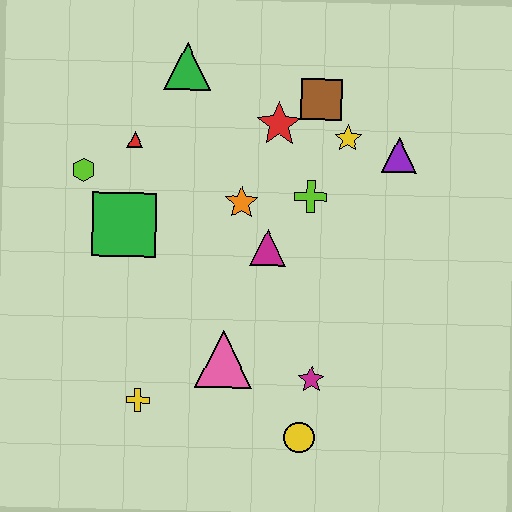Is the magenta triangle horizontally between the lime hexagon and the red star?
Yes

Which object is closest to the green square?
The lime hexagon is closest to the green square.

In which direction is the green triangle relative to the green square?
The green triangle is above the green square.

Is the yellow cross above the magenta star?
No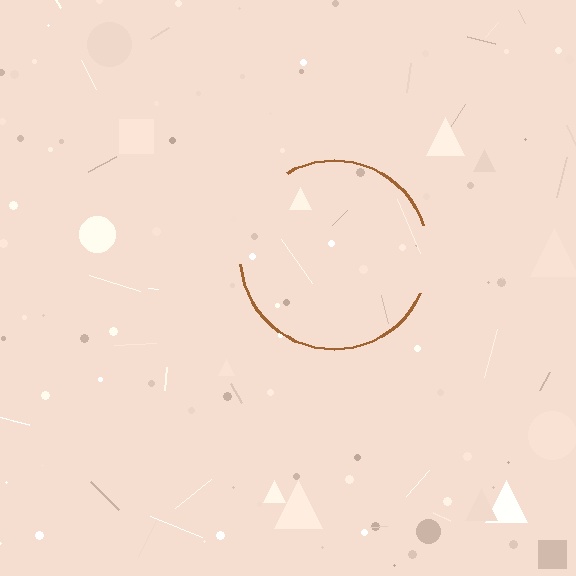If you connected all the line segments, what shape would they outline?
They would outline a circle.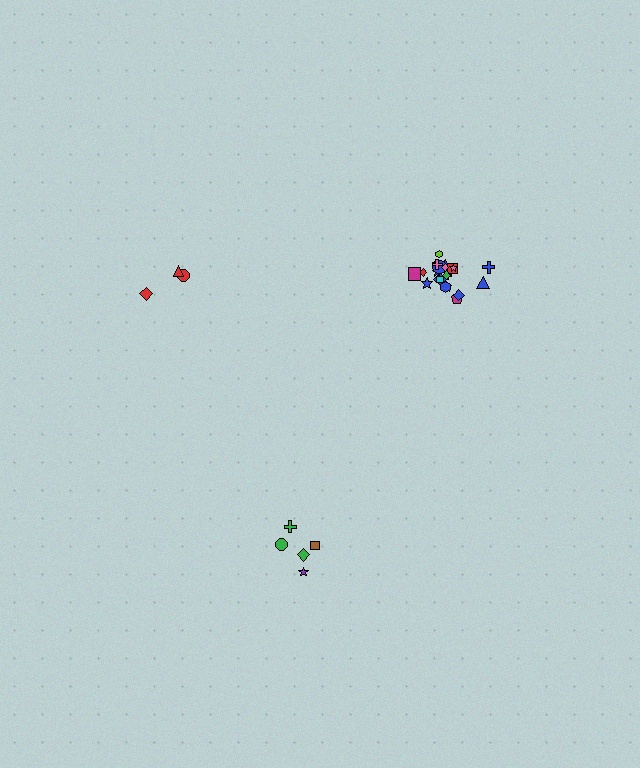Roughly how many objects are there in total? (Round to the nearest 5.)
Roughly 30 objects in total.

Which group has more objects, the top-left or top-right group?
The top-right group.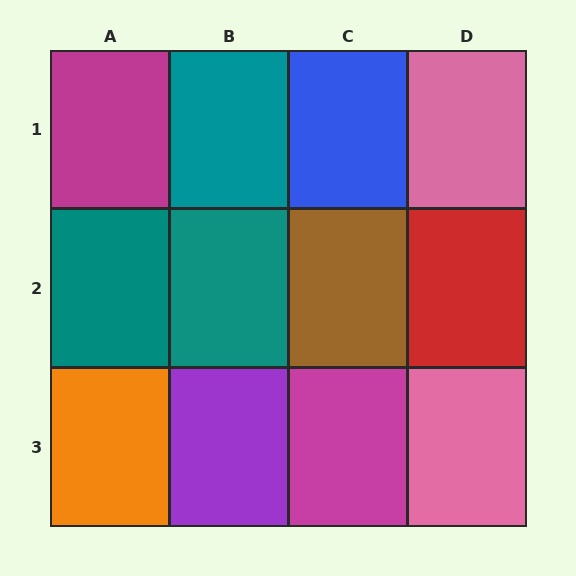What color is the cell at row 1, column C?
Blue.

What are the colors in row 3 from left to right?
Orange, purple, magenta, pink.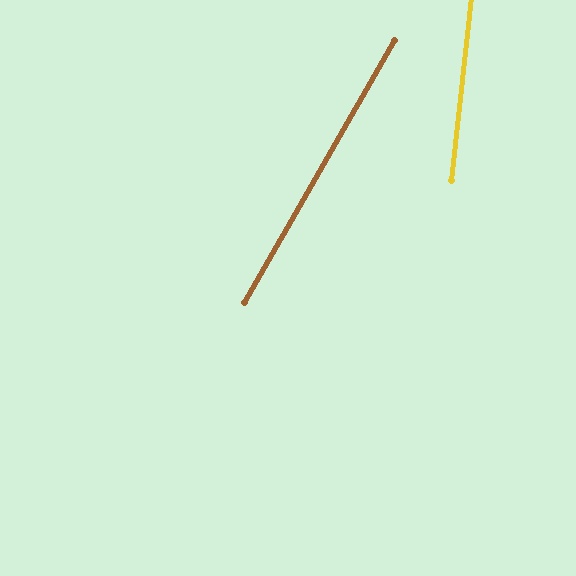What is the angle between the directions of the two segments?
Approximately 24 degrees.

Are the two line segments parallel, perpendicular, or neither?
Neither parallel nor perpendicular — they differ by about 24°.